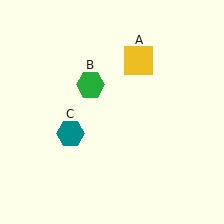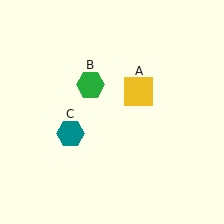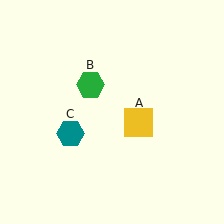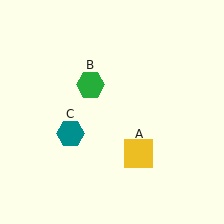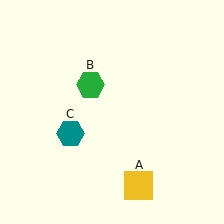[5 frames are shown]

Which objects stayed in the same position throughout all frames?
Green hexagon (object B) and teal hexagon (object C) remained stationary.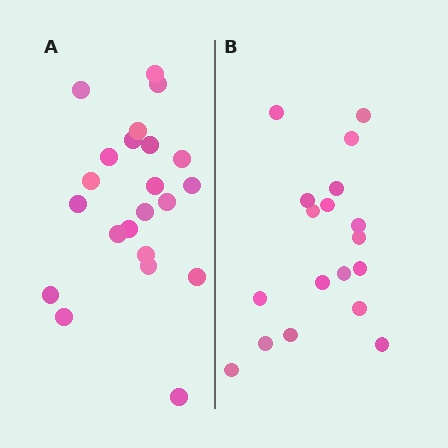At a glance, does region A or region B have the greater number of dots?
Region A (the left region) has more dots.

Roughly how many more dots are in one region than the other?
Region A has about 4 more dots than region B.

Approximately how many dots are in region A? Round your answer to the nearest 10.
About 20 dots. (The exact count is 22, which rounds to 20.)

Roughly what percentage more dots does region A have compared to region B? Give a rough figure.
About 20% more.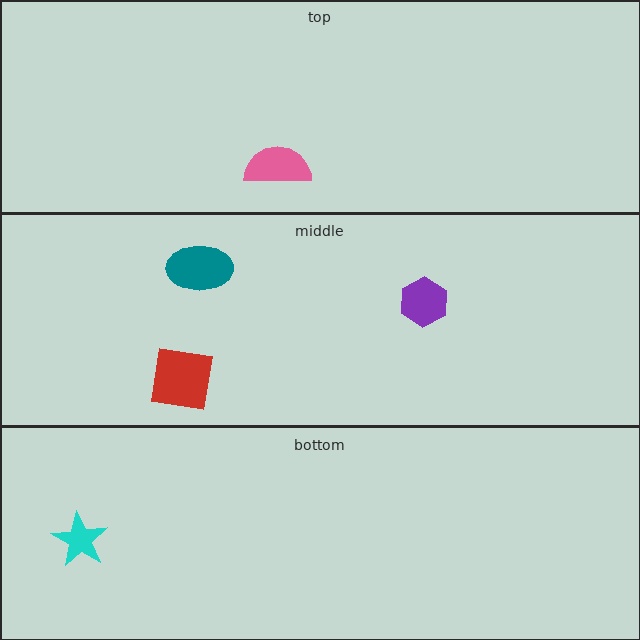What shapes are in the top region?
The pink semicircle.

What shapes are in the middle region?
The purple hexagon, the teal ellipse, the red square.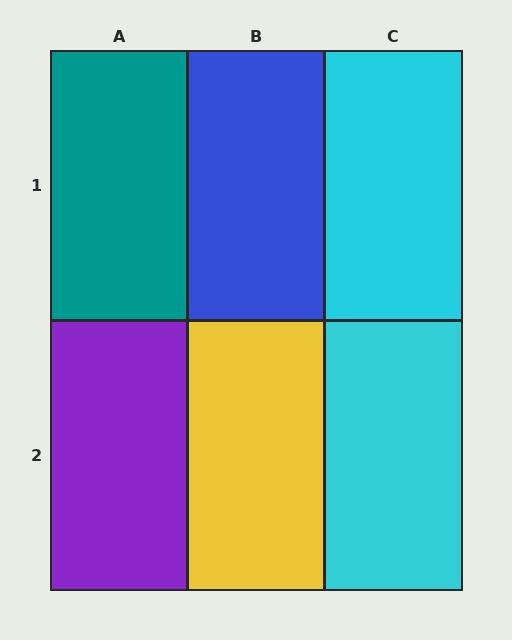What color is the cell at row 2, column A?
Purple.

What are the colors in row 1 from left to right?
Teal, blue, cyan.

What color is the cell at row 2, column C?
Cyan.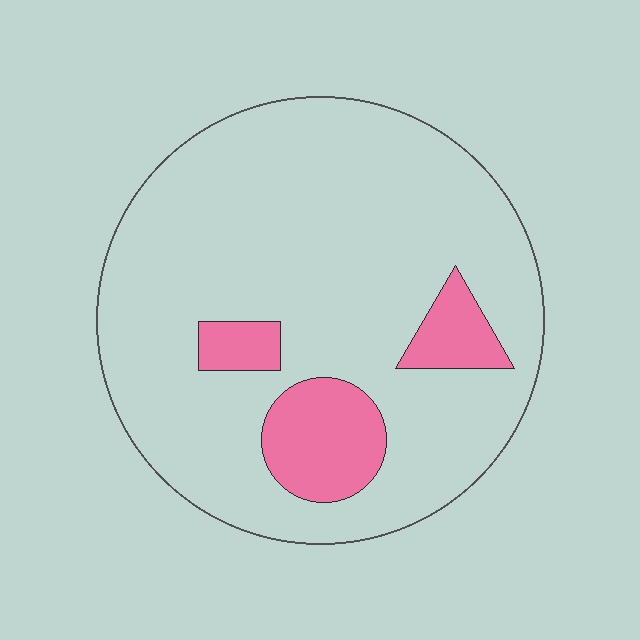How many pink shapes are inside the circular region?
3.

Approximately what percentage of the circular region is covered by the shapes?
Approximately 15%.